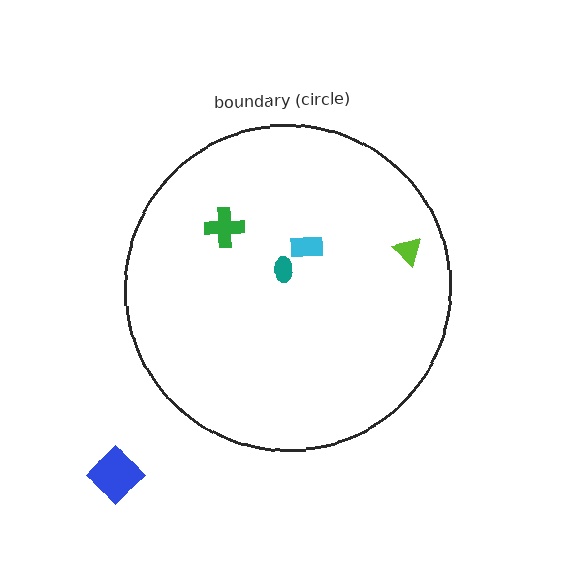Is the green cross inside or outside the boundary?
Inside.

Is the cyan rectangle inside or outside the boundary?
Inside.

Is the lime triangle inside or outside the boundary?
Inside.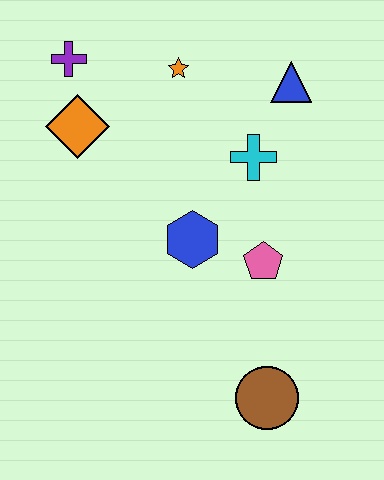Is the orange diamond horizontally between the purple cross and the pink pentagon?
Yes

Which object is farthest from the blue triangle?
The brown circle is farthest from the blue triangle.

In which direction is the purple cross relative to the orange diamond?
The purple cross is above the orange diamond.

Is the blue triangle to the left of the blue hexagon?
No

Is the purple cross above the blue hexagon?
Yes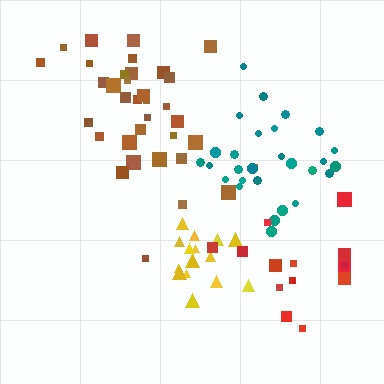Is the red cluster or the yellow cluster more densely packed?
Yellow.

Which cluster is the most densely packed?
Teal.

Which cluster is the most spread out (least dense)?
Red.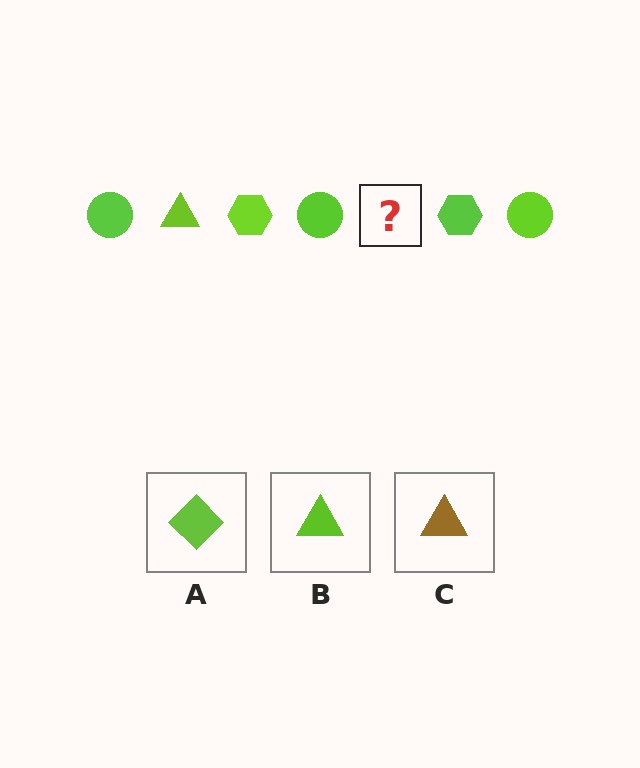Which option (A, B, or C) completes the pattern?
B.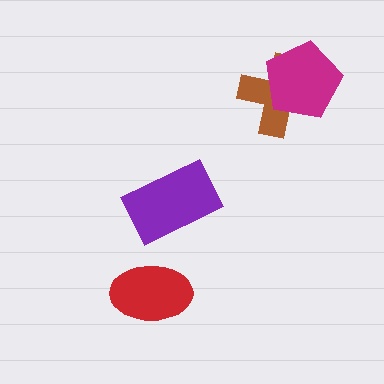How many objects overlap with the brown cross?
1 object overlaps with the brown cross.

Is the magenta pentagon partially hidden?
No, no other shape covers it.